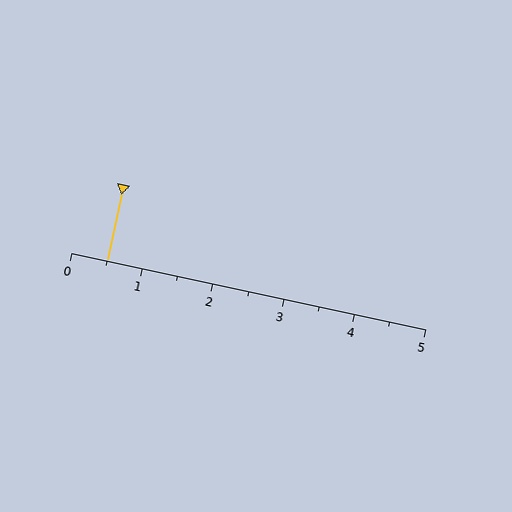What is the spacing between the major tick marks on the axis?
The major ticks are spaced 1 apart.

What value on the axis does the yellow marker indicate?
The marker indicates approximately 0.5.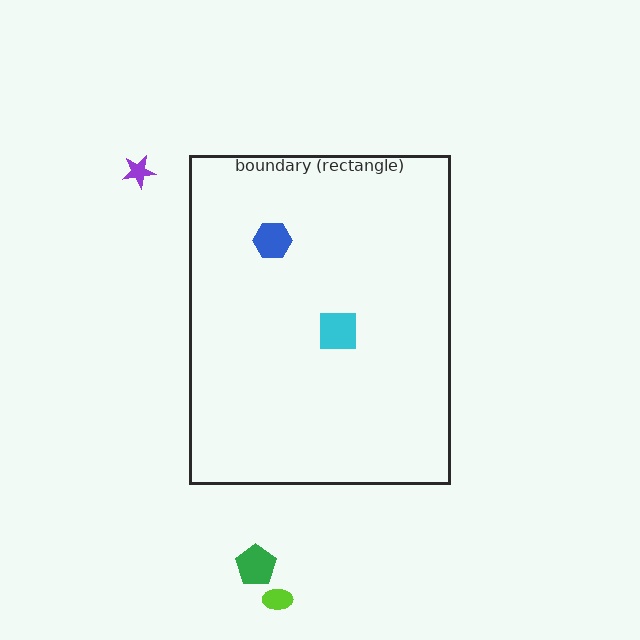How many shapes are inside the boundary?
2 inside, 3 outside.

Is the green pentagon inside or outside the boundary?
Outside.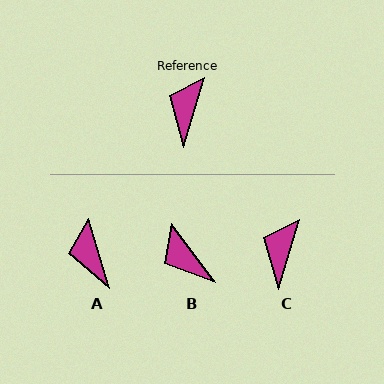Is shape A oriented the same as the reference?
No, it is off by about 34 degrees.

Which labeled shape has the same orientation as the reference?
C.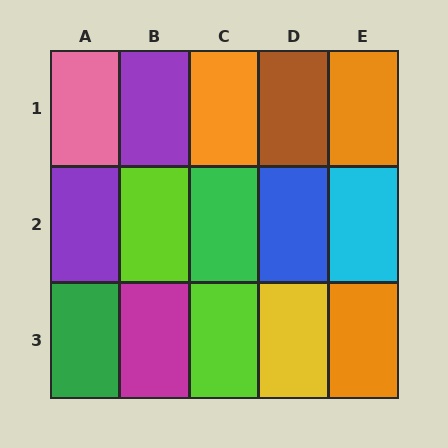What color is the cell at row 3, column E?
Orange.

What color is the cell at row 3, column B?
Magenta.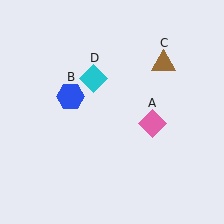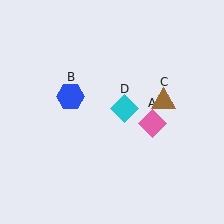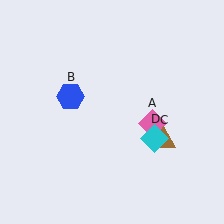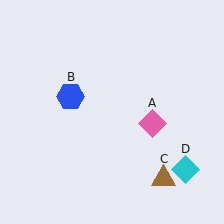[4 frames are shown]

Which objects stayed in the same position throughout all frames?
Pink diamond (object A) and blue hexagon (object B) remained stationary.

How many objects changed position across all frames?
2 objects changed position: brown triangle (object C), cyan diamond (object D).